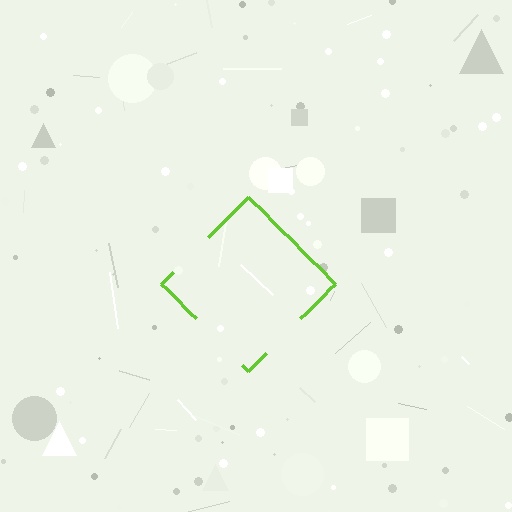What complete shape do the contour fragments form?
The contour fragments form a diamond.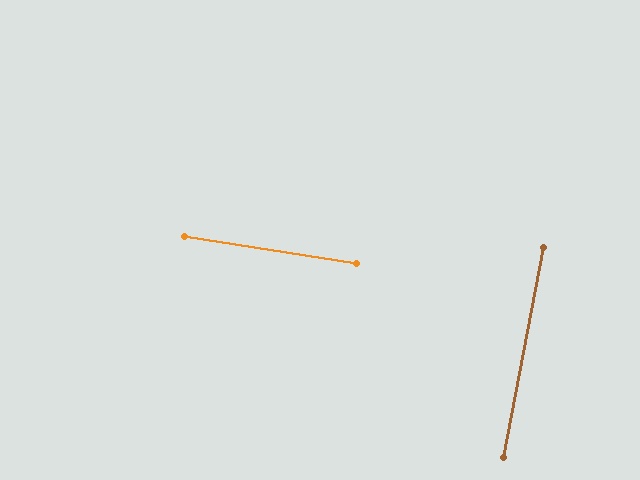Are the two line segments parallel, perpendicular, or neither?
Perpendicular — they meet at approximately 88°.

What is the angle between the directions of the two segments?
Approximately 88 degrees.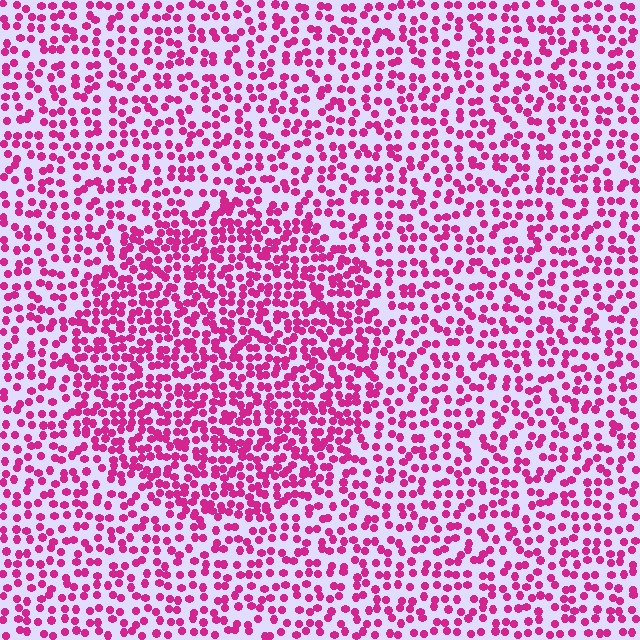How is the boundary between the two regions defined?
The boundary is defined by a change in element density (approximately 1.6x ratio). All elements are the same color, size, and shape.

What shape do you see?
I see a circle.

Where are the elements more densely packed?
The elements are more densely packed inside the circle boundary.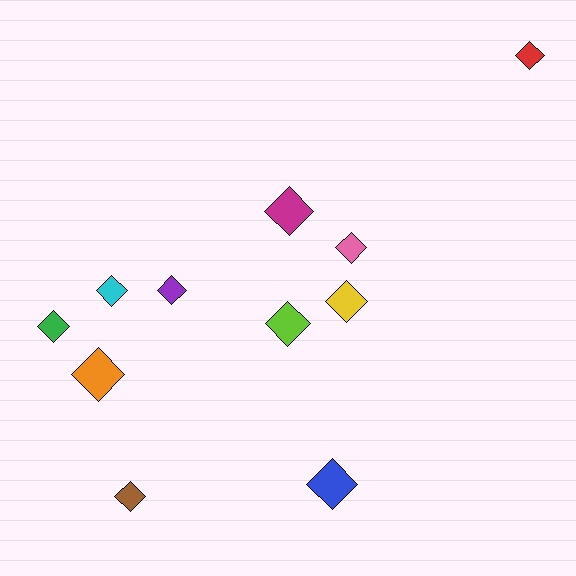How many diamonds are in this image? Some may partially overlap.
There are 11 diamonds.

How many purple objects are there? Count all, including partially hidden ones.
There is 1 purple object.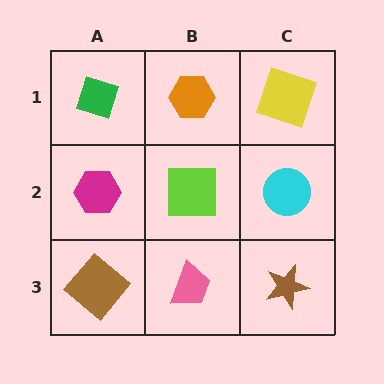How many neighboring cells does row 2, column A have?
3.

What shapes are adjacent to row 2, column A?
A green diamond (row 1, column A), a brown diamond (row 3, column A), a lime square (row 2, column B).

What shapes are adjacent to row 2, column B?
An orange hexagon (row 1, column B), a pink trapezoid (row 3, column B), a magenta hexagon (row 2, column A), a cyan circle (row 2, column C).